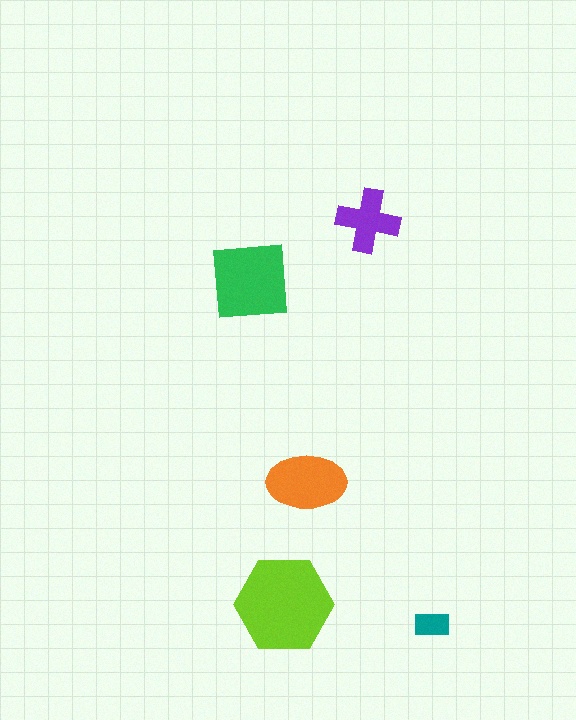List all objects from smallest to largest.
The teal rectangle, the purple cross, the orange ellipse, the green square, the lime hexagon.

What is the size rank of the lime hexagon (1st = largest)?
1st.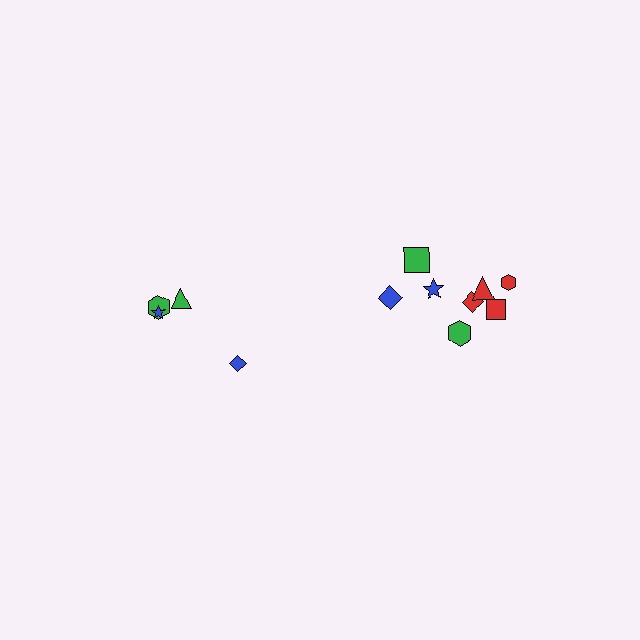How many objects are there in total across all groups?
There are 12 objects.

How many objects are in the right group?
There are 8 objects.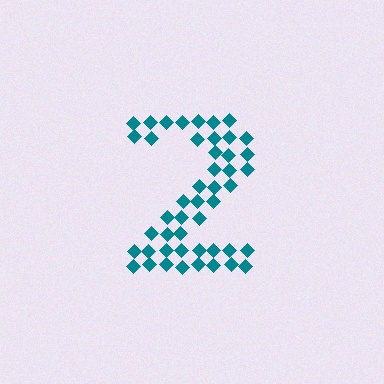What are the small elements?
The small elements are diamonds.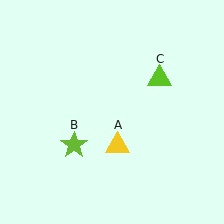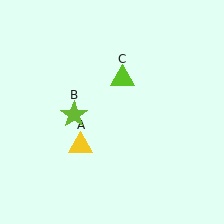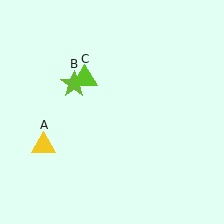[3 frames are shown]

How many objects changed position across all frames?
3 objects changed position: yellow triangle (object A), lime star (object B), lime triangle (object C).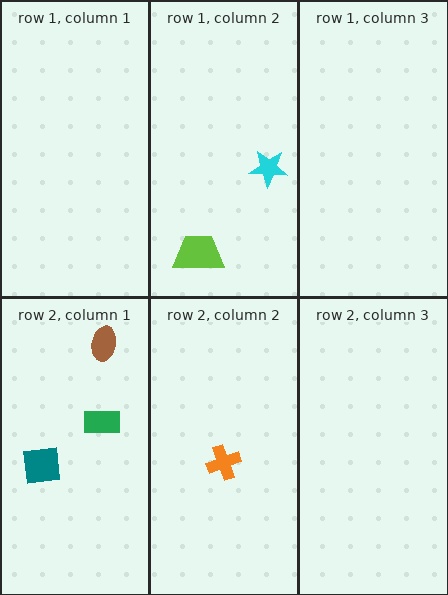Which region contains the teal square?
The row 2, column 1 region.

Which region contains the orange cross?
The row 2, column 2 region.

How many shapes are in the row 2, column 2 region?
1.